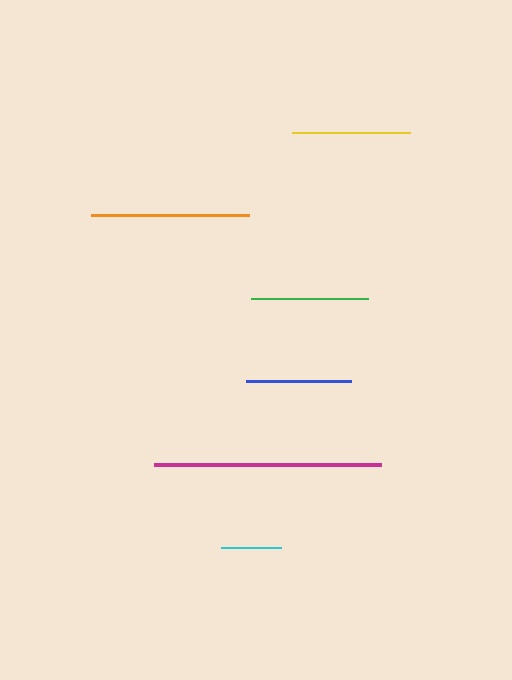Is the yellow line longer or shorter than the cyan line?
The yellow line is longer than the cyan line.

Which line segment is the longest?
The magenta line is the longest at approximately 227 pixels.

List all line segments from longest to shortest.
From longest to shortest: magenta, orange, yellow, green, blue, cyan.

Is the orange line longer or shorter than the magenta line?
The magenta line is longer than the orange line.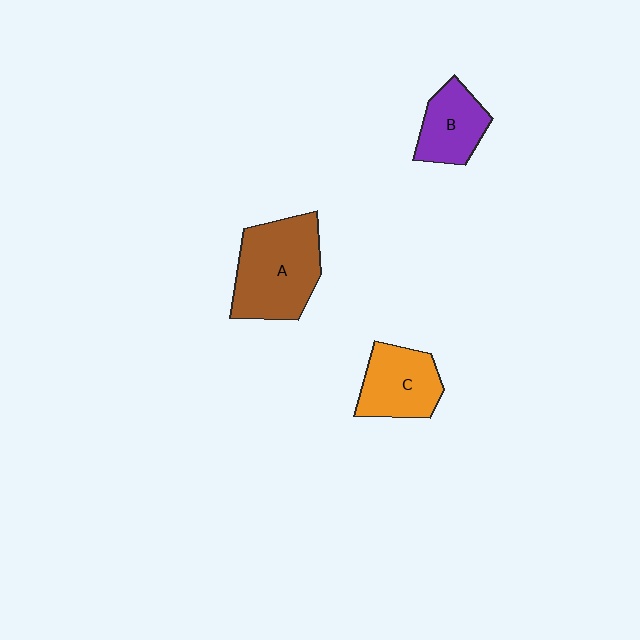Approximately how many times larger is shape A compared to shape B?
Approximately 1.7 times.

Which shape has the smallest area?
Shape B (purple).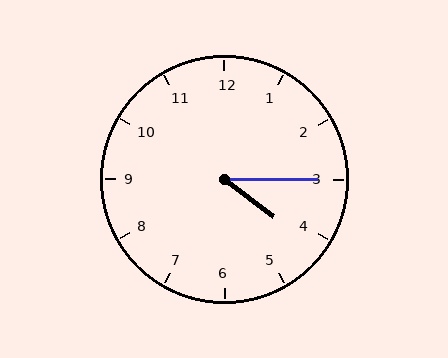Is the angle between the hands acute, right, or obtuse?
It is acute.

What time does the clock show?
4:15.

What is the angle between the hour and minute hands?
Approximately 38 degrees.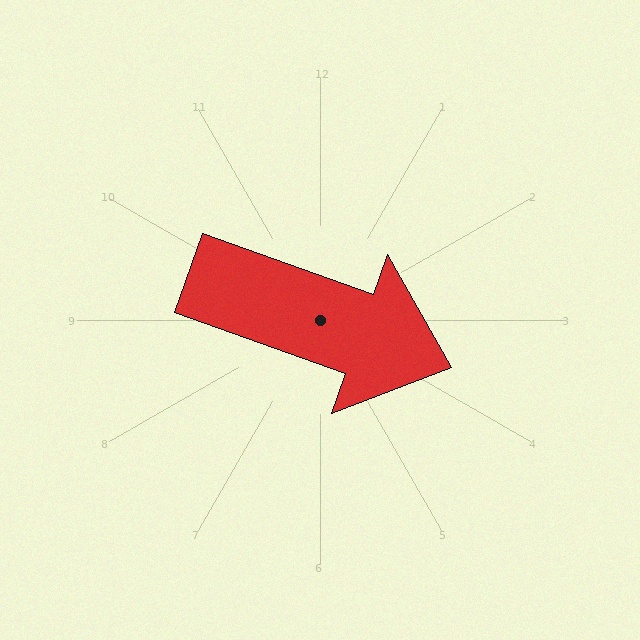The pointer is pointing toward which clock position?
Roughly 4 o'clock.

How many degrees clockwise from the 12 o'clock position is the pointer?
Approximately 110 degrees.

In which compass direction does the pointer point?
East.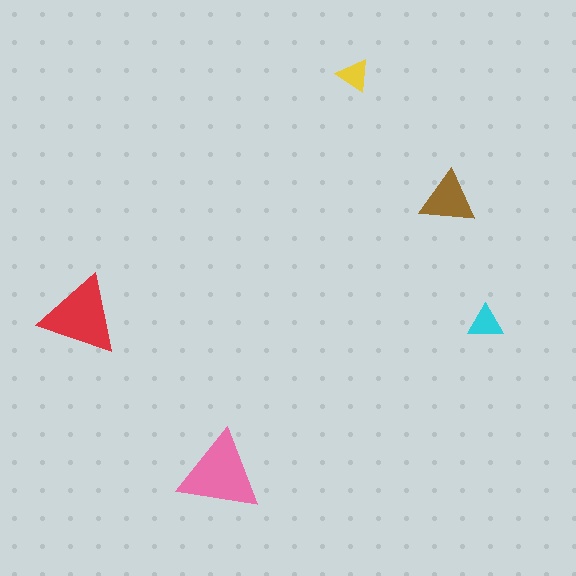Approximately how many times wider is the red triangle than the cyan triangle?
About 2 times wider.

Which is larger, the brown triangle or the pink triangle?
The pink one.